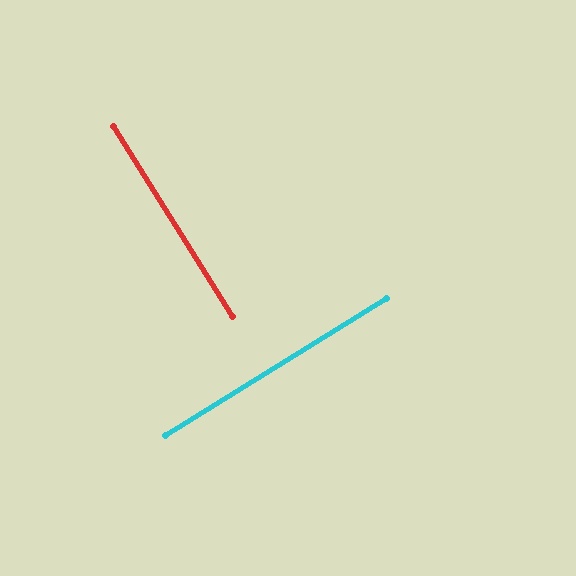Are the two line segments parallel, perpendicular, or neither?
Perpendicular — they meet at approximately 90°.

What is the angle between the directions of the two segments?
Approximately 90 degrees.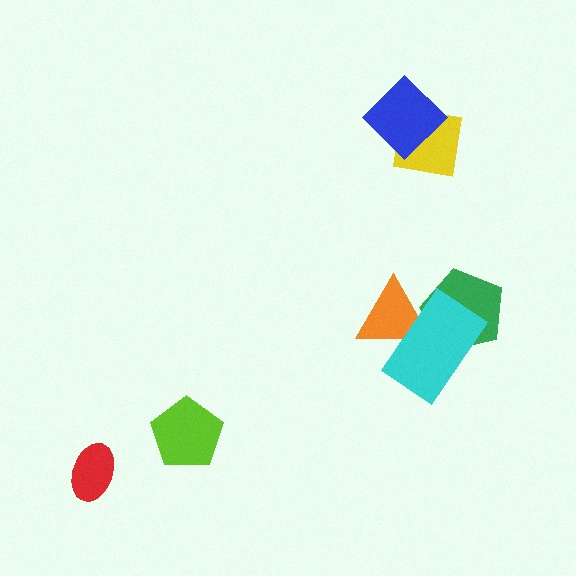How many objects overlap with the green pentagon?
2 objects overlap with the green pentagon.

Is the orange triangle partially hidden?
Yes, it is partially covered by another shape.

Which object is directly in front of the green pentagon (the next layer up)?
The orange triangle is directly in front of the green pentagon.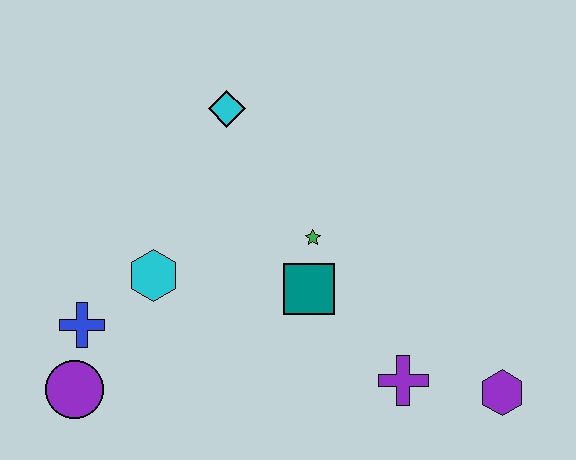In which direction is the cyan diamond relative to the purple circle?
The cyan diamond is above the purple circle.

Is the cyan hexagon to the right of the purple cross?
No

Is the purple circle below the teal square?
Yes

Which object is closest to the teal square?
The green star is closest to the teal square.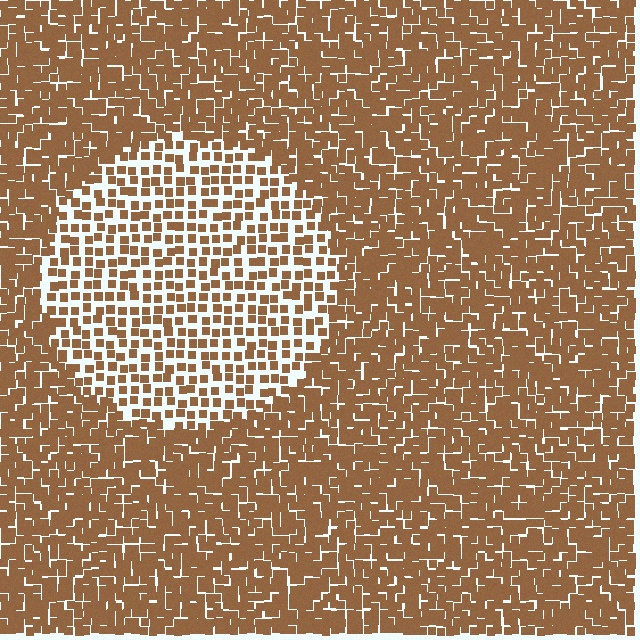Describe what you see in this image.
The image contains small brown elements arranged at two different densities. A circle-shaped region is visible where the elements are less densely packed than the surrounding area.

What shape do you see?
I see a circle.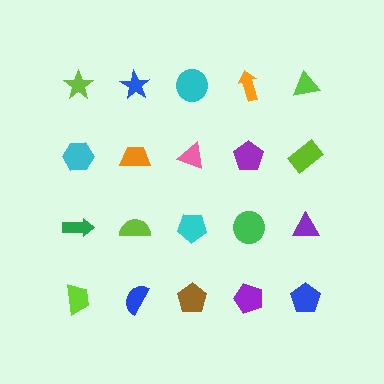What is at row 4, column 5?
A blue pentagon.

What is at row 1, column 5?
A lime triangle.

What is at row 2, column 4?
A purple pentagon.